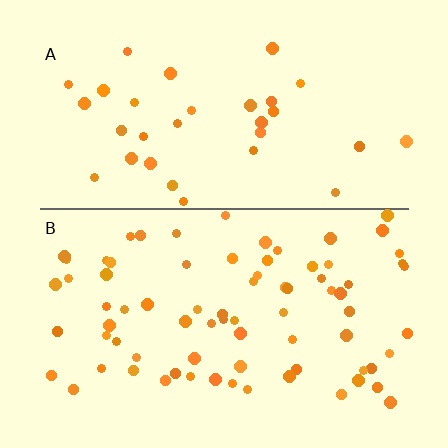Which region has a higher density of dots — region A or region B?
B (the bottom).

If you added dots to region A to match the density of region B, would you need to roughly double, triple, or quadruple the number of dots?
Approximately double.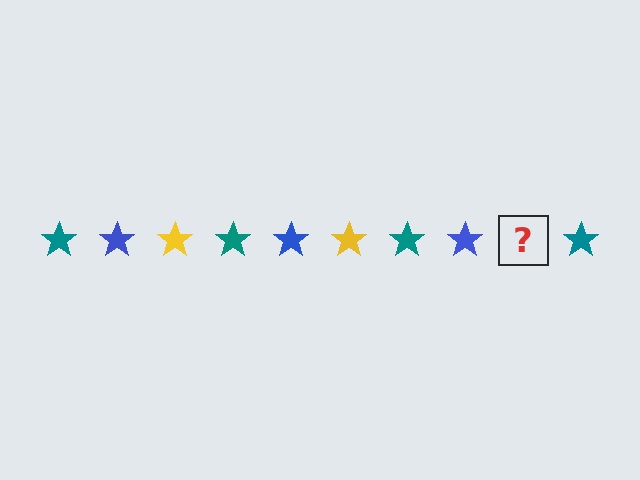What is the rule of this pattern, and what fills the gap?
The rule is that the pattern cycles through teal, blue, yellow stars. The gap should be filled with a yellow star.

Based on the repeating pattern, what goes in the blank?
The blank should be a yellow star.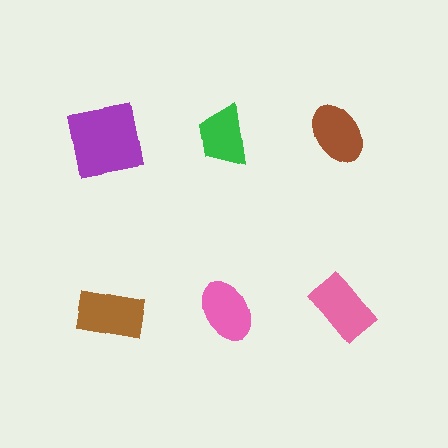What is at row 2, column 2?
A pink ellipse.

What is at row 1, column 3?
A brown ellipse.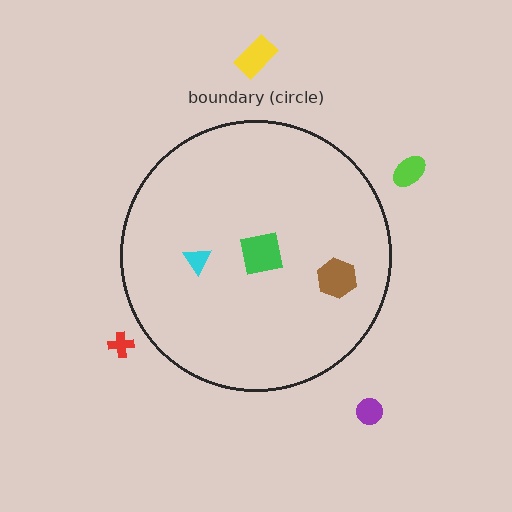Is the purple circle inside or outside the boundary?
Outside.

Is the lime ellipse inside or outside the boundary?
Outside.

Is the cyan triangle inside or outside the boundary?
Inside.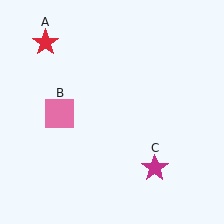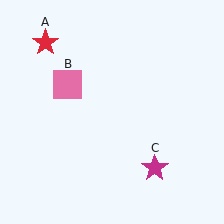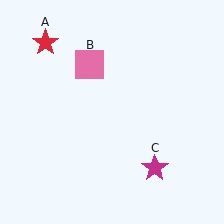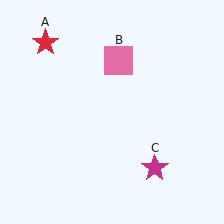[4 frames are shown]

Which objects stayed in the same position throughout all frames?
Red star (object A) and magenta star (object C) remained stationary.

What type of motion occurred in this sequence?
The pink square (object B) rotated clockwise around the center of the scene.